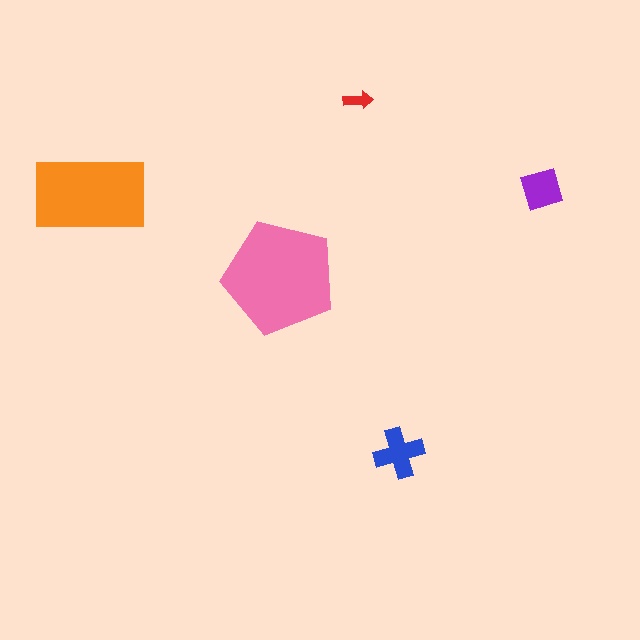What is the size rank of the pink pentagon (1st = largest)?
1st.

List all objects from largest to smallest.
The pink pentagon, the orange rectangle, the blue cross, the purple square, the red arrow.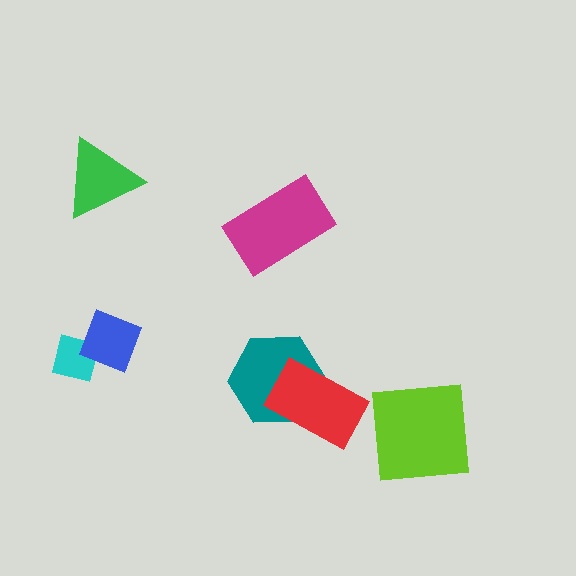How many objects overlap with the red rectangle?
1 object overlaps with the red rectangle.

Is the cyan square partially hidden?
Yes, it is partially covered by another shape.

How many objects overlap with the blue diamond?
1 object overlaps with the blue diamond.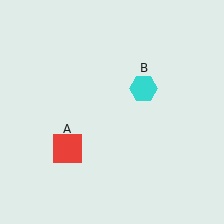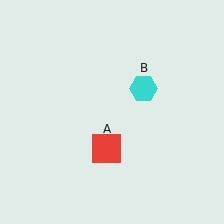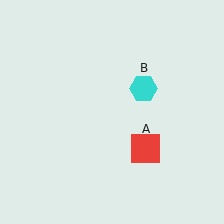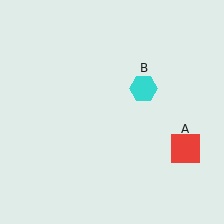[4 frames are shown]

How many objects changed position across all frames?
1 object changed position: red square (object A).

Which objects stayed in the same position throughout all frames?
Cyan hexagon (object B) remained stationary.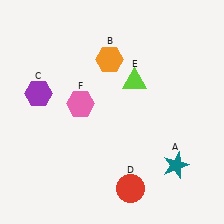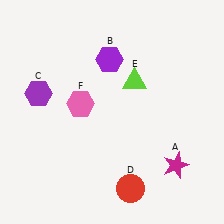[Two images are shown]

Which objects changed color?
A changed from teal to magenta. B changed from orange to purple.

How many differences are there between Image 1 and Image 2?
There are 2 differences between the two images.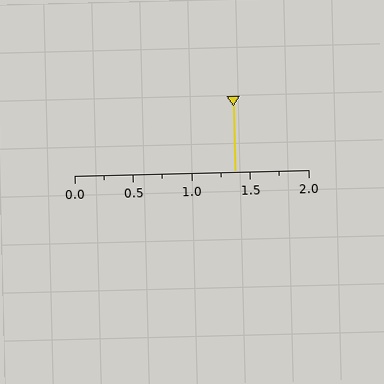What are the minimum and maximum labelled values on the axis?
The axis runs from 0.0 to 2.0.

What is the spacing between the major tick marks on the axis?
The major ticks are spaced 0.5 apart.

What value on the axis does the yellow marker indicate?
The marker indicates approximately 1.38.